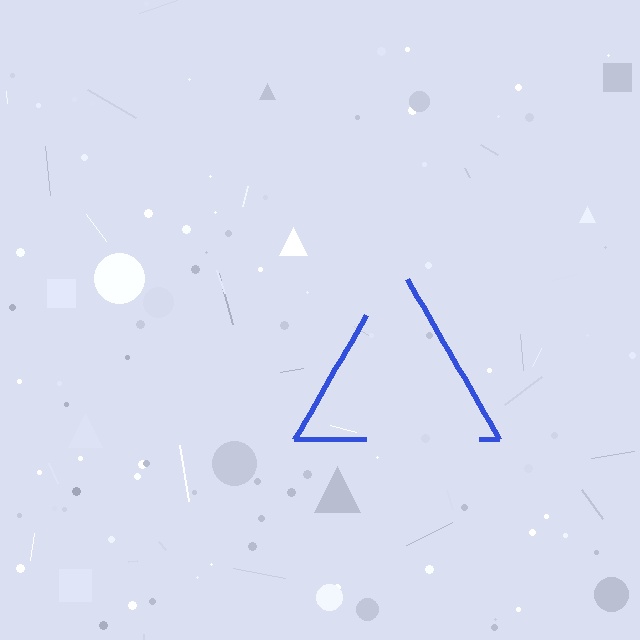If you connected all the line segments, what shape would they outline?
They would outline a triangle.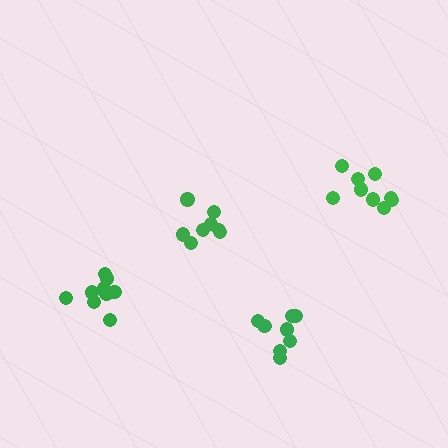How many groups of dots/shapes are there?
There are 4 groups.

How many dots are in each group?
Group 1: 8 dots, Group 2: 9 dots, Group 3: 8 dots, Group 4: 9 dots (34 total).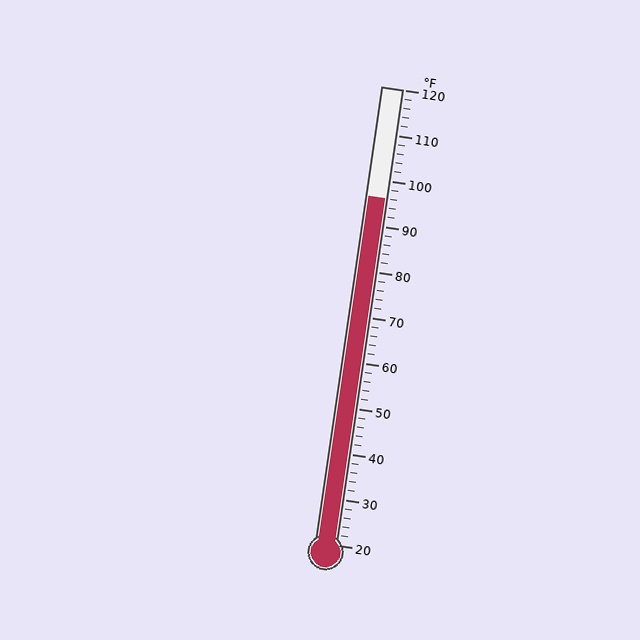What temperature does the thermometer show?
The thermometer shows approximately 96°F.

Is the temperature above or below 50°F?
The temperature is above 50°F.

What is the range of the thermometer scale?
The thermometer scale ranges from 20°F to 120°F.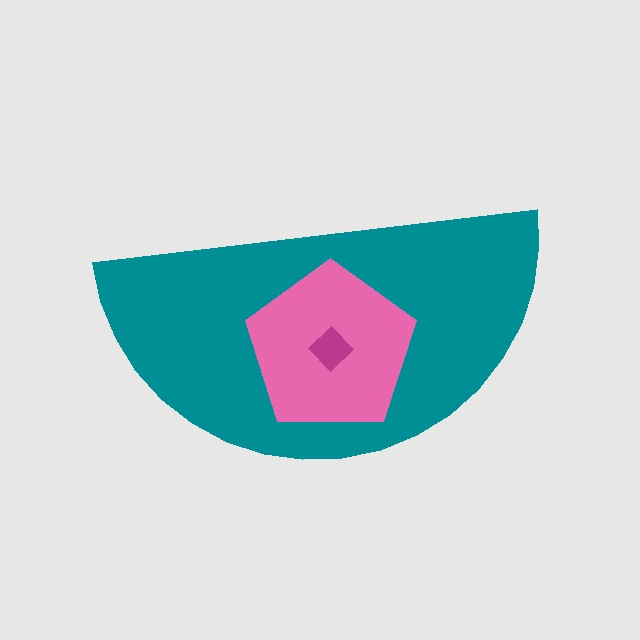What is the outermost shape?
The teal semicircle.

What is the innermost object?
The magenta diamond.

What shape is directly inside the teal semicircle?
The pink pentagon.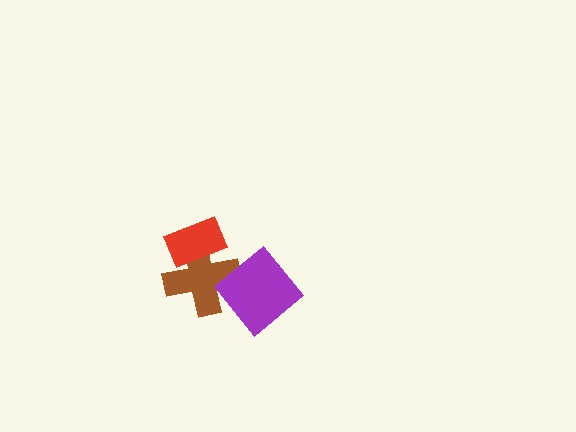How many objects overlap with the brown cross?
2 objects overlap with the brown cross.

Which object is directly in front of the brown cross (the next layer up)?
The red rectangle is directly in front of the brown cross.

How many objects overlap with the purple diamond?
1 object overlaps with the purple diamond.